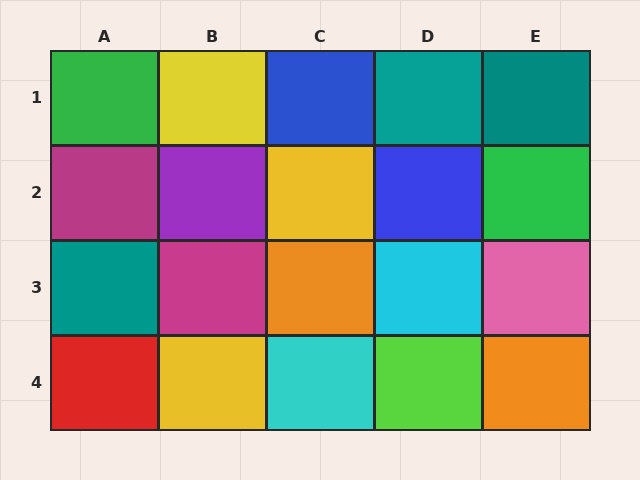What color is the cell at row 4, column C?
Cyan.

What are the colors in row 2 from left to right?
Magenta, purple, yellow, blue, green.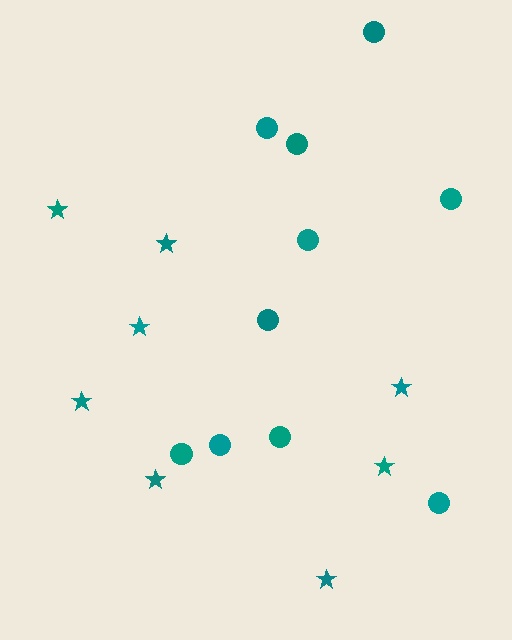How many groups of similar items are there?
There are 2 groups: one group of stars (8) and one group of circles (10).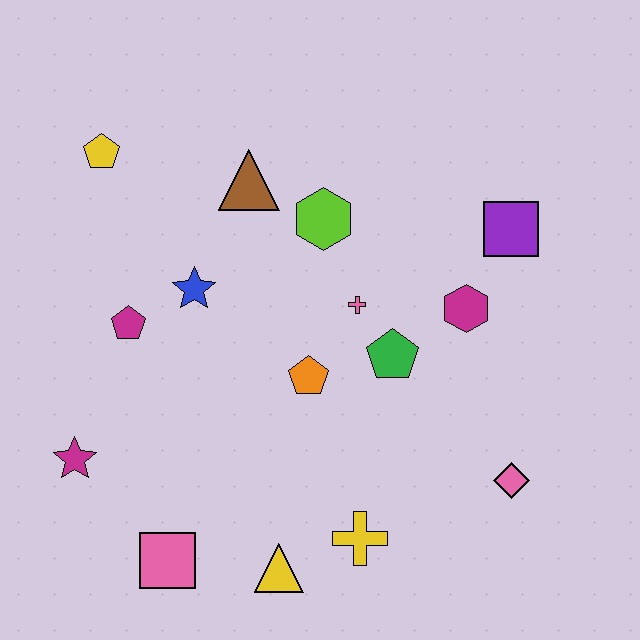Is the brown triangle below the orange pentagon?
No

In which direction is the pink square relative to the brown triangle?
The pink square is below the brown triangle.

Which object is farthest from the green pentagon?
The yellow pentagon is farthest from the green pentagon.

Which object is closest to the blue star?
The magenta pentagon is closest to the blue star.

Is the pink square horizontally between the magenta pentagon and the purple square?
Yes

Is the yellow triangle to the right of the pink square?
Yes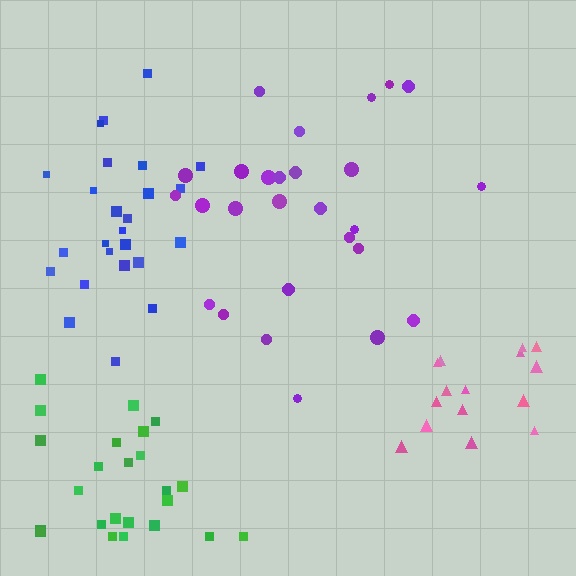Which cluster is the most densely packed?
Blue.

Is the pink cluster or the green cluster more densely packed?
Pink.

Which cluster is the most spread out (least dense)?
Green.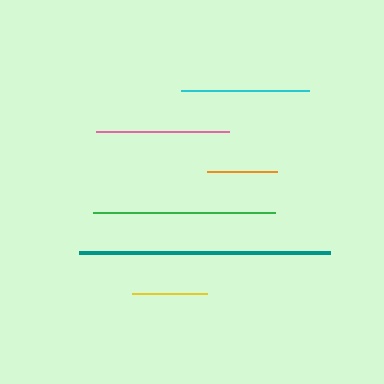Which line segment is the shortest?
The orange line is the shortest at approximately 70 pixels.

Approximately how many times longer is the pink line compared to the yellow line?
The pink line is approximately 1.8 times the length of the yellow line.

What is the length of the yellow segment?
The yellow segment is approximately 74 pixels long.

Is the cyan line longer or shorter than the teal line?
The teal line is longer than the cyan line.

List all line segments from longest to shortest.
From longest to shortest: teal, green, pink, cyan, yellow, orange.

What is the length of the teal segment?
The teal segment is approximately 250 pixels long.